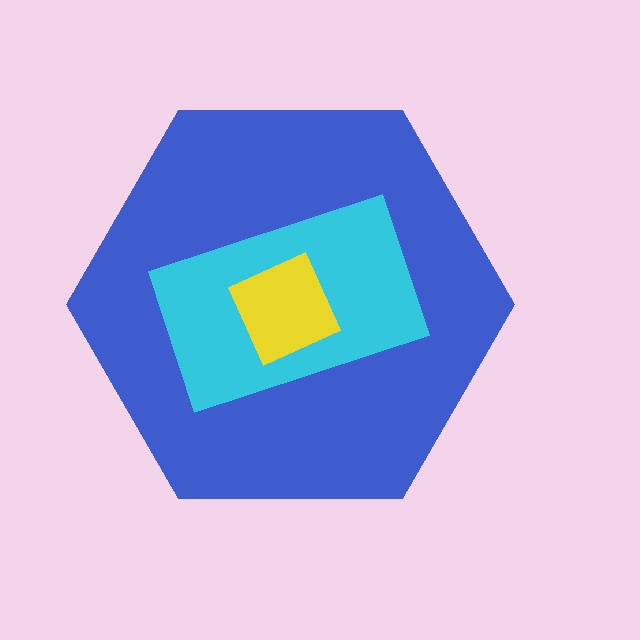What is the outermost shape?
The blue hexagon.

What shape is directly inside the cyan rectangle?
The yellow diamond.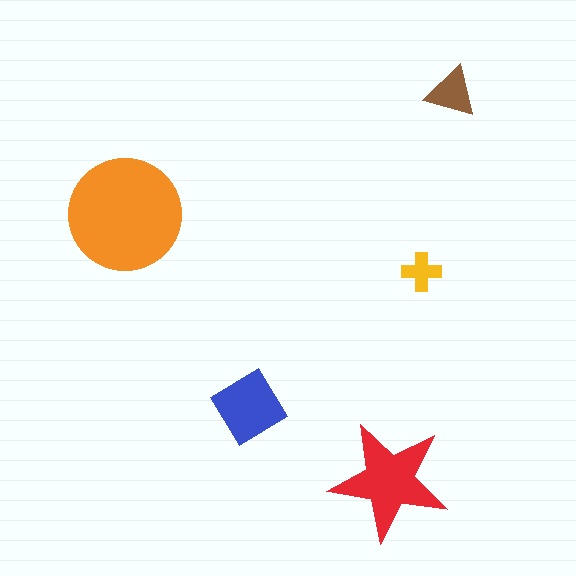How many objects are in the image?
There are 5 objects in the image.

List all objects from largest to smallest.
The orange circle, the red star, the blue diamond, the brown triangle, the yellow cross.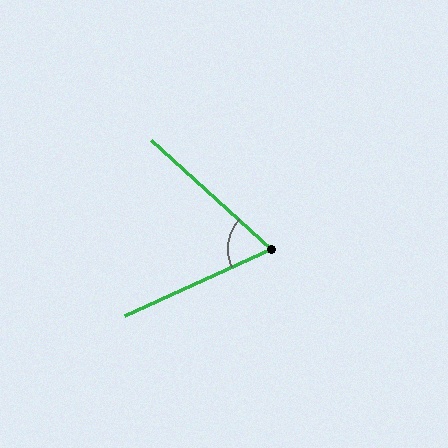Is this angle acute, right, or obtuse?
It is acute.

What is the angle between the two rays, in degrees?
Approximately 67 degrees.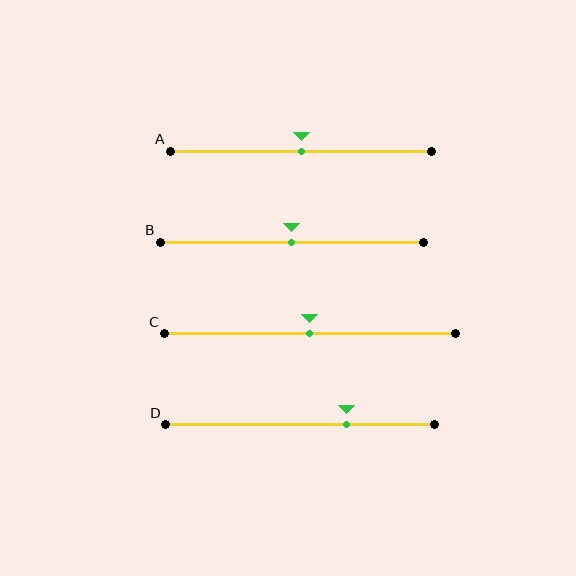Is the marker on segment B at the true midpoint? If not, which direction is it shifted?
Yes, the marker on segment B is at the true midpoint.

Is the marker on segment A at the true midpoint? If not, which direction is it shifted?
Yes, the marker on segment A is at the true midpoint.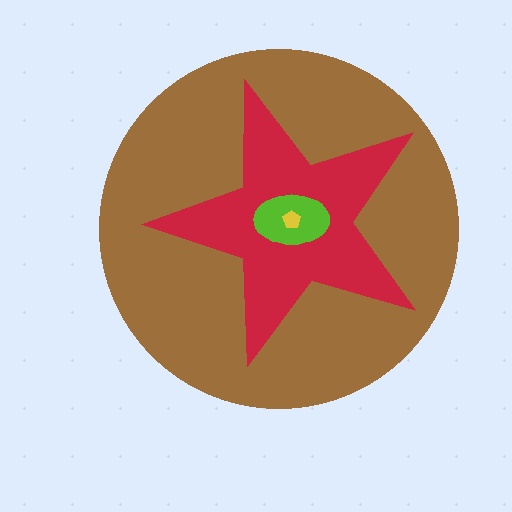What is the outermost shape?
The brown circle.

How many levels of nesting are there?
4.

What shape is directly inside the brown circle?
The red star.